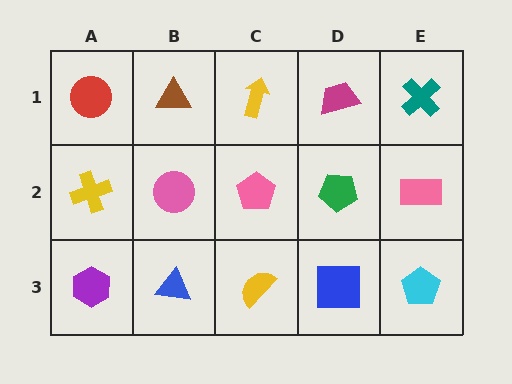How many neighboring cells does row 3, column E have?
2.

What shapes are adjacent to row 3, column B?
A pink circle (row 2, column B), a purple hexagon (row 3, column A), a yellow semicircle (row 3, column C).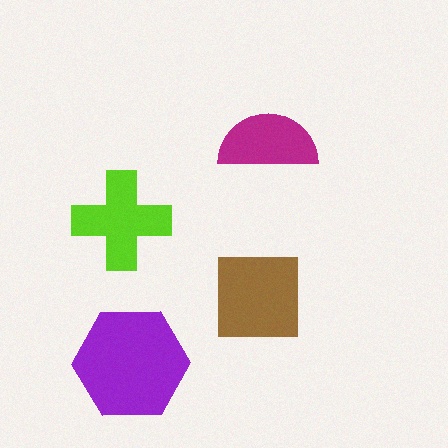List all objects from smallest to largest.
The magenta semicircle, the lime cross, the brown square, the purple hexagon.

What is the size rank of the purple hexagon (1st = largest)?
1st.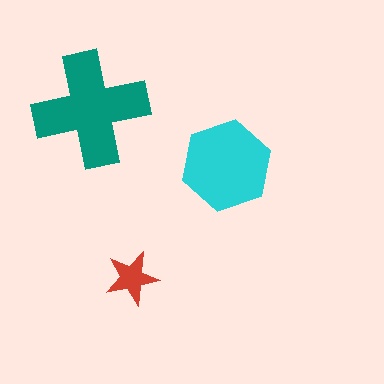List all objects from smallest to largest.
The red star, the cyan hexagon, the teal cross.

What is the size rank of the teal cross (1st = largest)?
1st.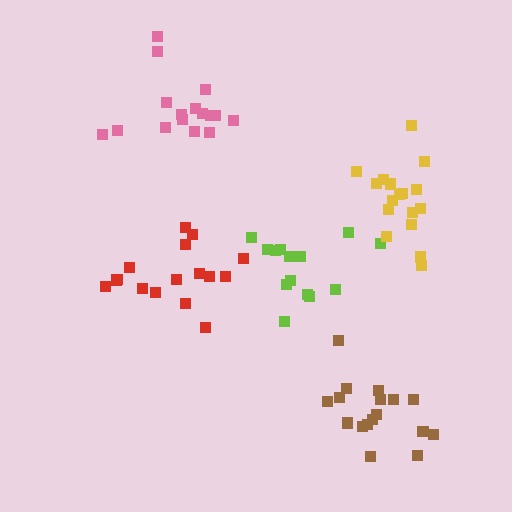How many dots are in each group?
Group 1: 16 dots, Group 2: 14 dots, Group 3: 17 dots, Group 4: 16 dots, Group 5: 17 dots (80 total).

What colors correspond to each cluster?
The clusters are colored: red, lime, brown, pink, yellow.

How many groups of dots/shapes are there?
There are 5 groups.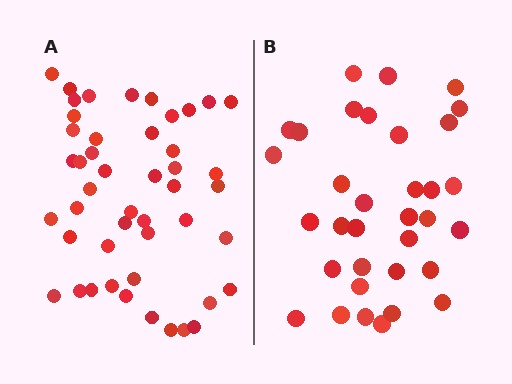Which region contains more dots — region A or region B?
Region A (the left region) has more dots.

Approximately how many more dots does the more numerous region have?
Region A has approximately 15 more dots than region B.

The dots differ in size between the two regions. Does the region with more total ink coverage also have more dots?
No. Region B has more total ink coverage because its dots are larger, but region A actually contains more individual dots. Total area can be misleading — the number of items is what matters here.